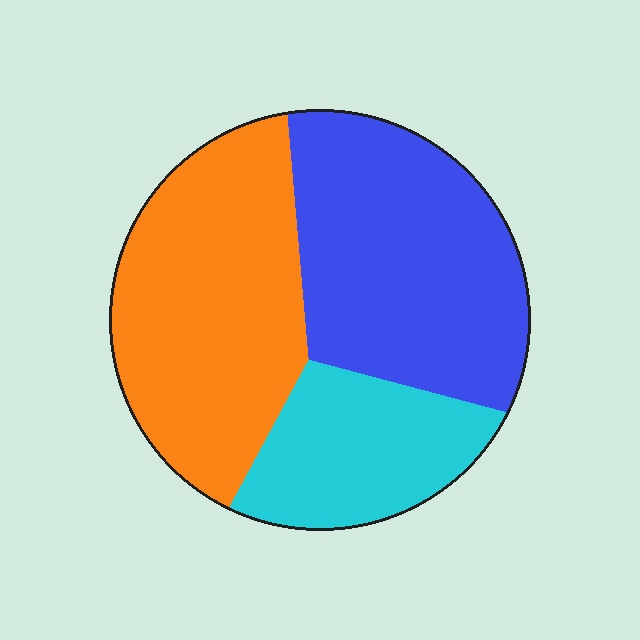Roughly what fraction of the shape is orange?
Orange covers 40% of the shape.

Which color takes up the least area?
Cyan, at roughly 20%.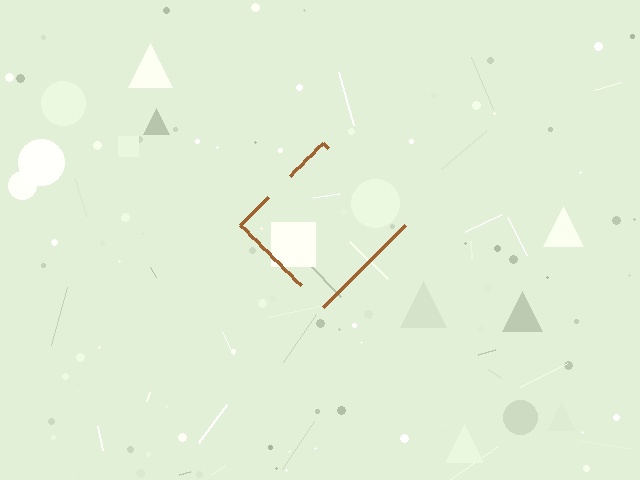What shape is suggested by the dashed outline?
The dashed outline suggests a diamond.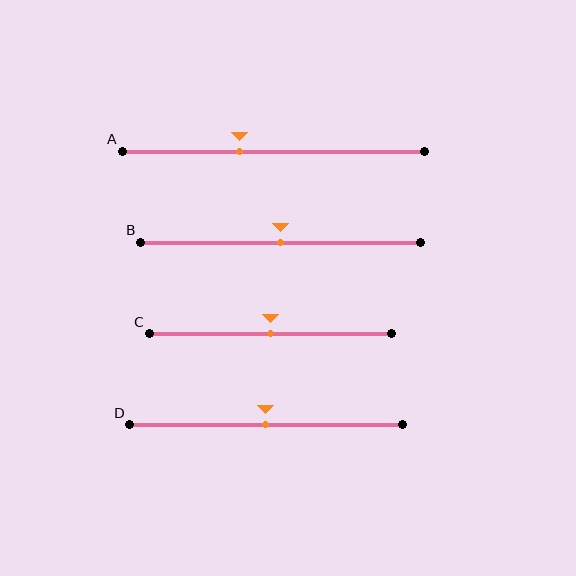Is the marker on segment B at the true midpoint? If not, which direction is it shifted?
Yes, the marker on segment B is at the true midpoint.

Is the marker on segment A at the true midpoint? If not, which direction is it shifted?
No, the marker on segment A is shifted to the left by about 11% of the segment length.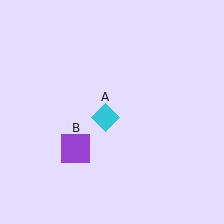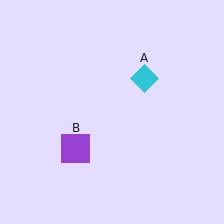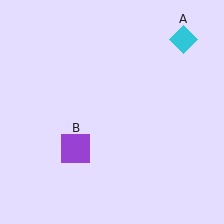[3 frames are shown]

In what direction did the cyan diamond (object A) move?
The cyan diamond (object A) moved up and to the right.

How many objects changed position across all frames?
1 object changed position: cyan diamond (object A).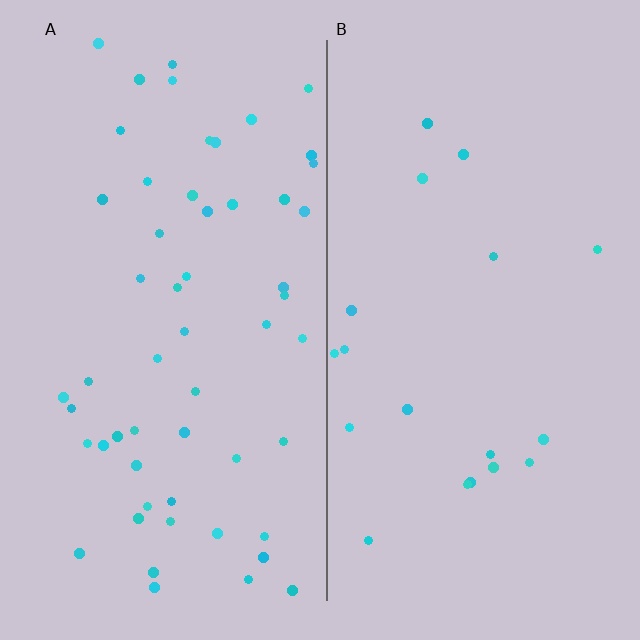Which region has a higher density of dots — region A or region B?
A (the left).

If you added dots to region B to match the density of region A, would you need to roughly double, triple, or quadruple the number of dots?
Approximately triple.